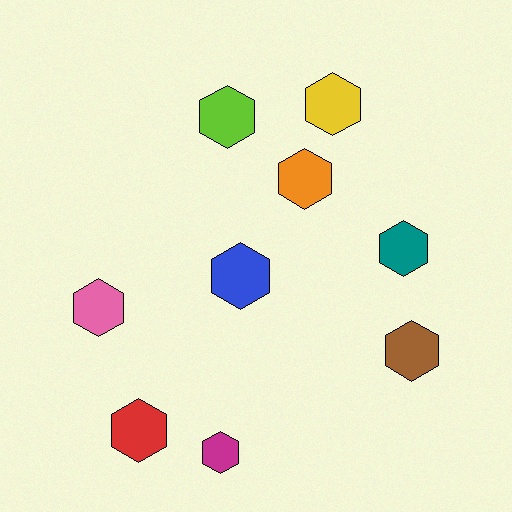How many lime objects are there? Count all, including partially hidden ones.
There is 1 lime object.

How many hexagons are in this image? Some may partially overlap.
There are 9 hexagons.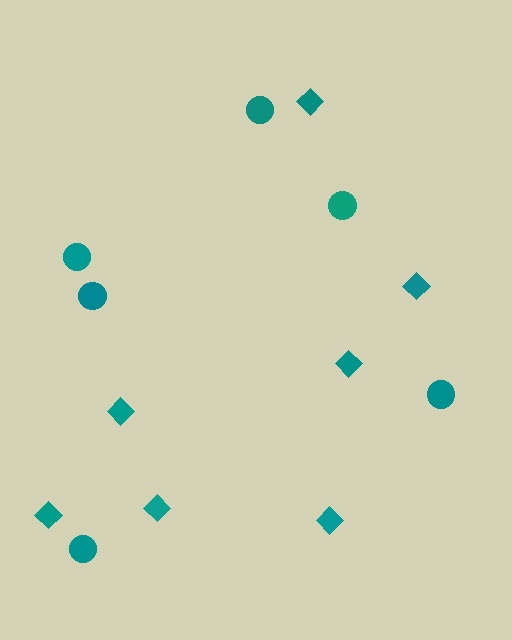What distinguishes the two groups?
There are 2 groups: one group of diamonds (7) and one group of circles (6).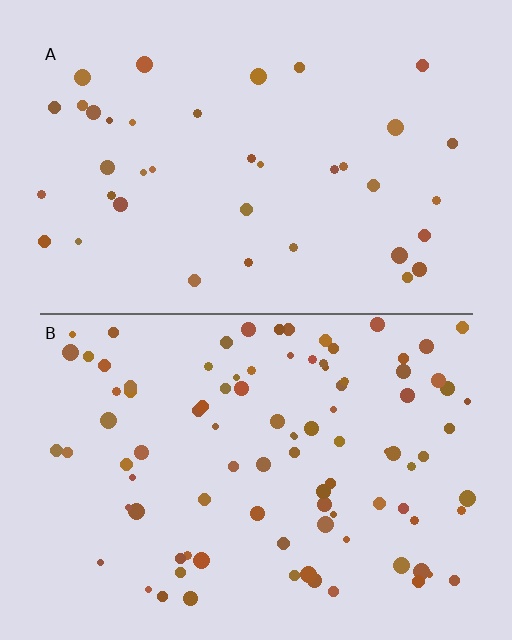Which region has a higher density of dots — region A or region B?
B (the bottom).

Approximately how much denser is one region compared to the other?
Approximately 2.5× — region B over region A.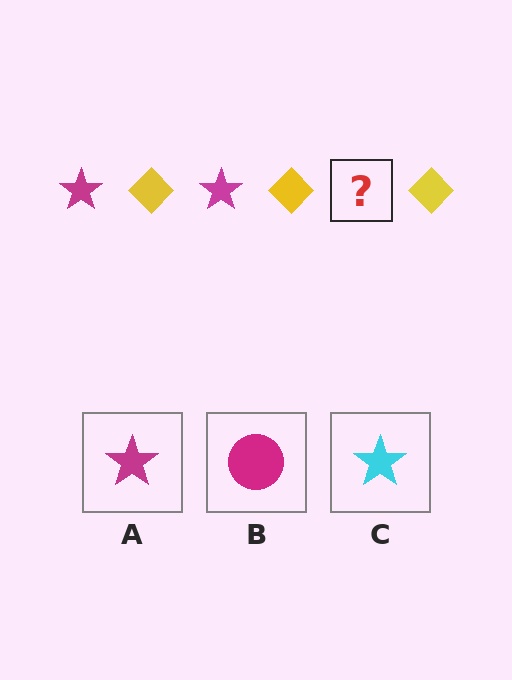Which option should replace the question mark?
Option A.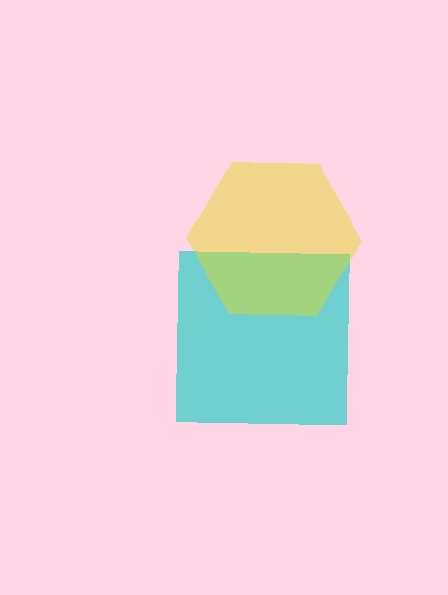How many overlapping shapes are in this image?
There are 2 overlapping shapes in the image.